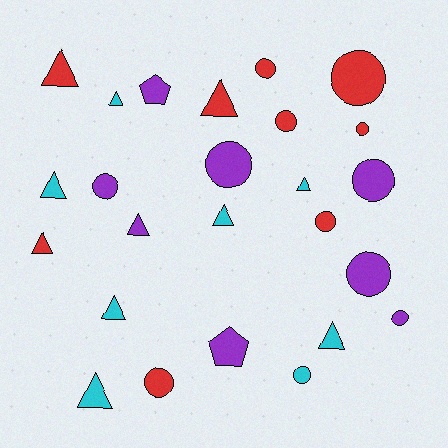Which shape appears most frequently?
Circle, with 12 objects.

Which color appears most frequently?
Red, with 9 objects.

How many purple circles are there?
There are 5 purple circles.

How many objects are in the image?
There are 25 objects.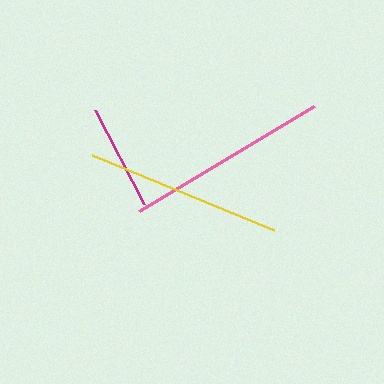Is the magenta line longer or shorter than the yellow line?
The yellow line is longer than the magenta line.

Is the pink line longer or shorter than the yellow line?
The pink line is longer than the yellow line.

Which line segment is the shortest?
The magenta line is the shortest at approximately 107 pixels.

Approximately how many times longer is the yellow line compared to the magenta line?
The yellow line is approximately 1.8 times the length of the magenta line.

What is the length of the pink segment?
The pink segment is approximately 204 pixels long.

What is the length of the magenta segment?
The magenta segment is approximately 107 pixels long.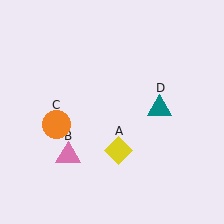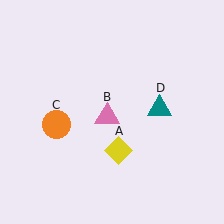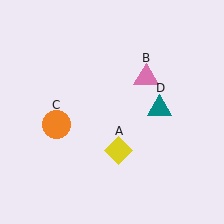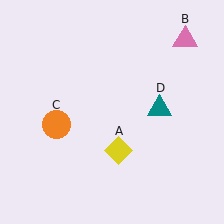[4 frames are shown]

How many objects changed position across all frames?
1 object changed position: pink triangle (object B).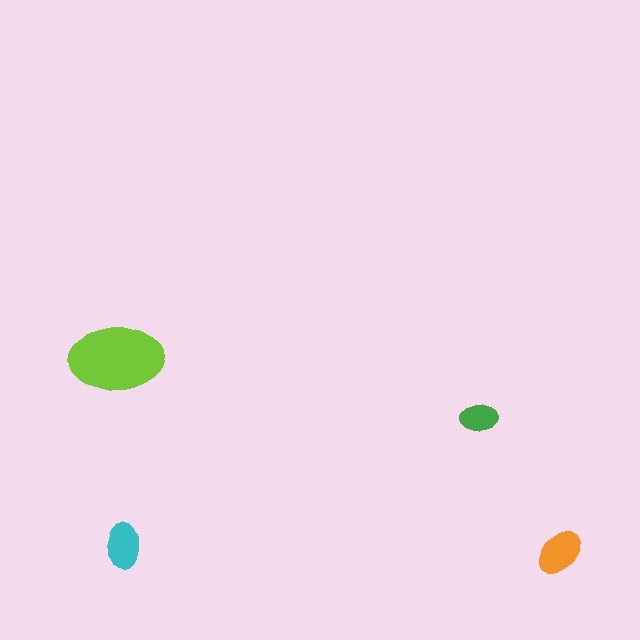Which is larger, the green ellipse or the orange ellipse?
The orange one.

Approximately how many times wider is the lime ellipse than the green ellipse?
About 2.5 times wider.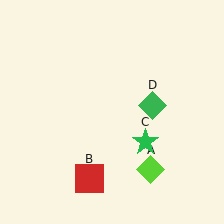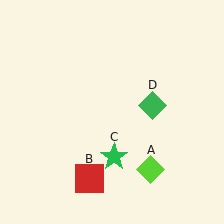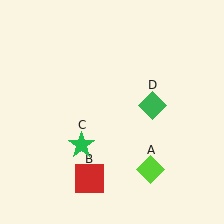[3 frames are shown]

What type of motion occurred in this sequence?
The green star (object C) rotated clockwise around the center of the scene.